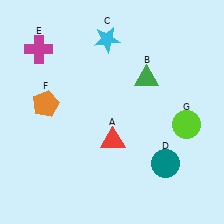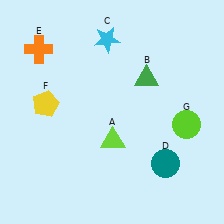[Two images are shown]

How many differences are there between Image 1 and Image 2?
There are 3 differences between the two images.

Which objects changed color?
A changed from red to lime. E changed from magenta to orange. F changed from orange to yellow.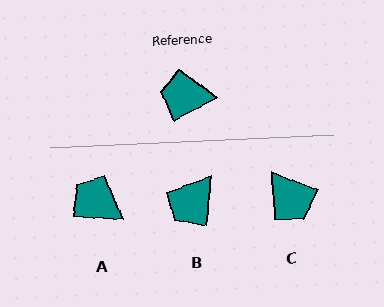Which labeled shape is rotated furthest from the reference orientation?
C, about 130 degrees away.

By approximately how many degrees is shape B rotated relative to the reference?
Approximately 56 degrees counter-clockwise.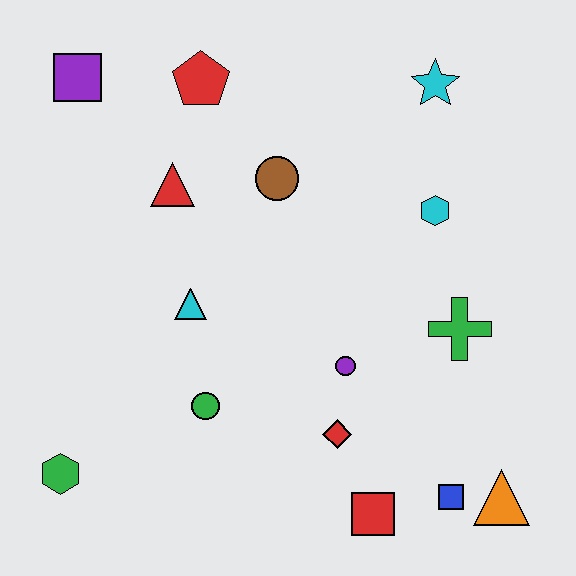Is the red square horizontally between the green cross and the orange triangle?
No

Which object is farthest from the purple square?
The orange triangle is farthest from the purple square.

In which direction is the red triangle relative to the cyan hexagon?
The red triangle is to the left of the cyan hexagon.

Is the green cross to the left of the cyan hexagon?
No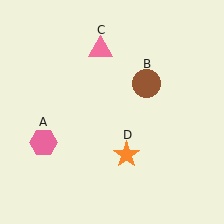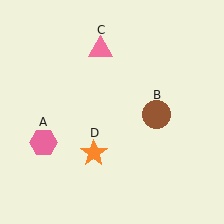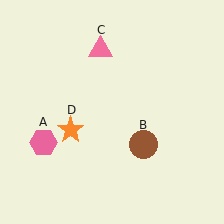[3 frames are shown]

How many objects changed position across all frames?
2 objects changed position: brown circle (object B), orange star (object D).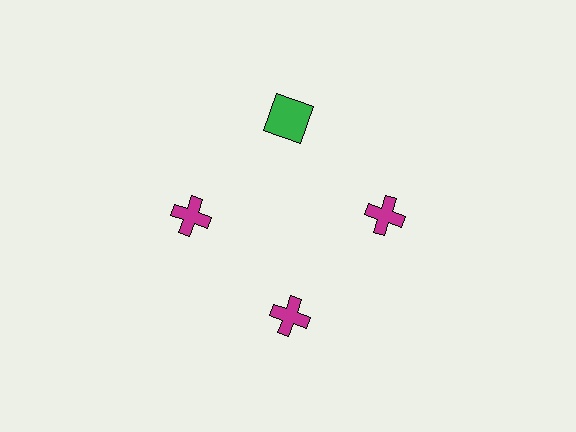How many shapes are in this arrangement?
There are 4 shapes arranged in a ring pattern.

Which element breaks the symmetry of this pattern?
The green square at roughly the 12 o'clock position breaks the symmetry. All other shapes are magenta crosses.